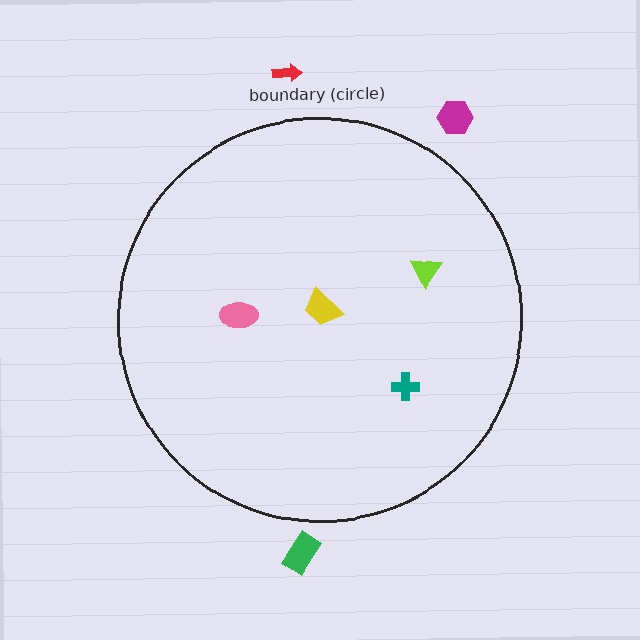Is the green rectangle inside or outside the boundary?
Outside.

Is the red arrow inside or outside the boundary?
Outside.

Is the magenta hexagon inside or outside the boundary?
Outside.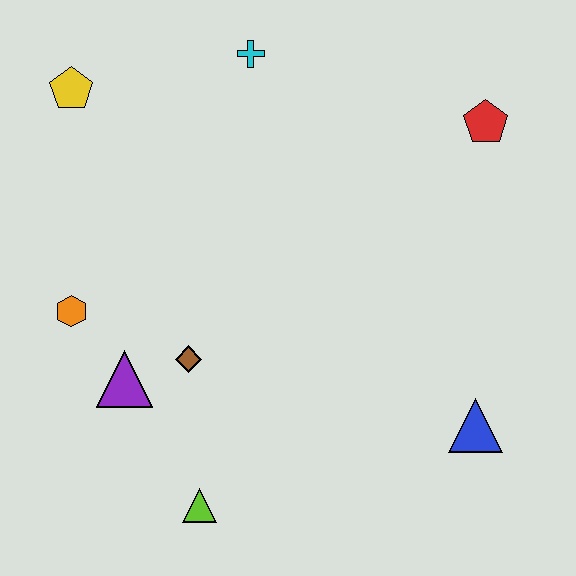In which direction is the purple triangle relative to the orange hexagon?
The purple triangle is below the orange hexagon.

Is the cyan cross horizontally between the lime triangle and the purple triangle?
No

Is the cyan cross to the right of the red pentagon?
No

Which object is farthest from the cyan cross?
The lime triangle is farthest from the cyan cross.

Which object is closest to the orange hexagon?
The purple triangle is closest to the orange hexagon.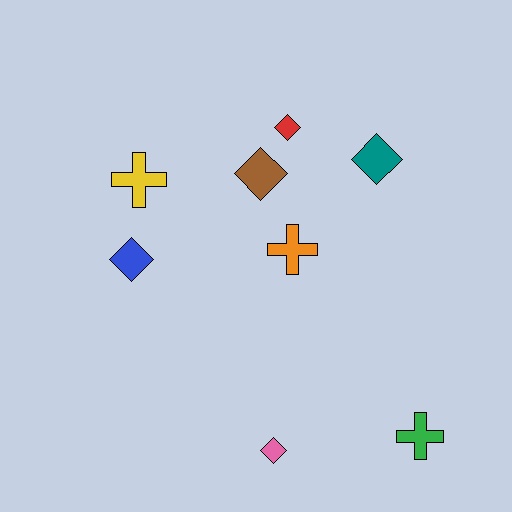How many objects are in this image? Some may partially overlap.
There are 8 objects.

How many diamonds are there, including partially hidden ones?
There are 5 diamonds.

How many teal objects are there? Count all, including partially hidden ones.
There is 1 teal object.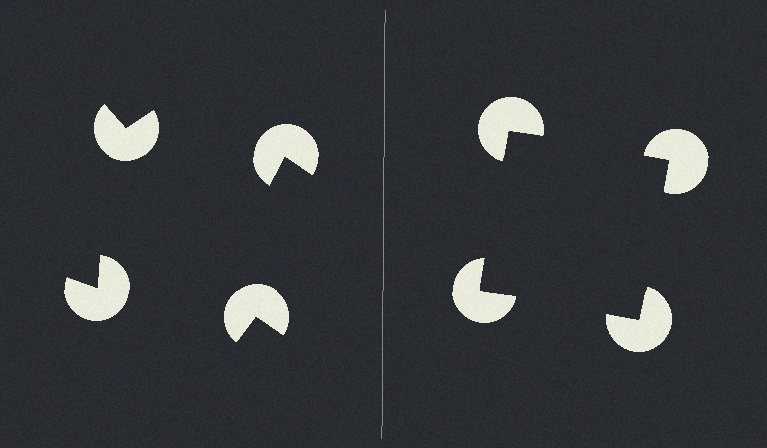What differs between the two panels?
The pac-man discs are positioned identically on both sides; only the wedge orientations differ. On the right they align to a square; on the left they are misaligned.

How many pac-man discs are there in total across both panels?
8 — 4 on each side.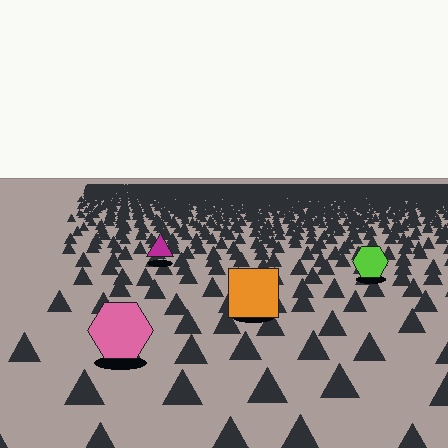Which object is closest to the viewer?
The pink hexagon is closest. The texture marks near it are larger and more spread out.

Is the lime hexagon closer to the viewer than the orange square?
No. The orange square is closer — you can tell from the texture gradient: the ground texture is coarser near it.